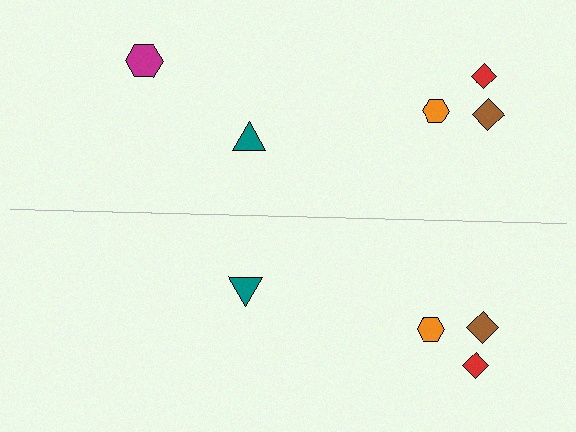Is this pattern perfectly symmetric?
No, the pattern is not perfectly symmetric. A magenta hexagon is missing from the bottom side.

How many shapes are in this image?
There are 9 shapes in this image.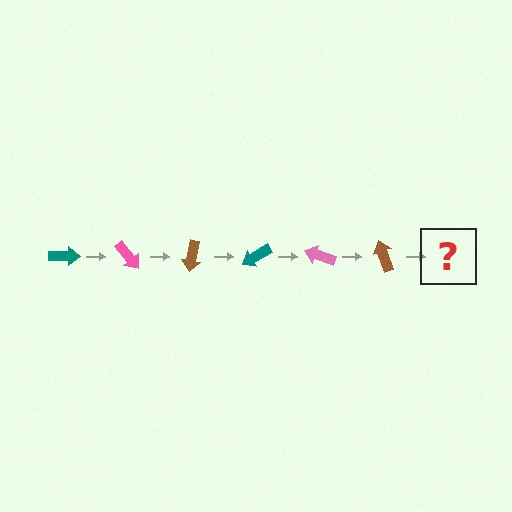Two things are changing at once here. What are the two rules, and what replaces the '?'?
The two rules are that it rotates 50 degrees each step and the color cycles through teal, pink, and brown. The '?' should be a teal arrow, rotated 300 degrees from the start.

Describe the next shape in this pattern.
It should be a teal arrow, rotated 300 degrees from the start.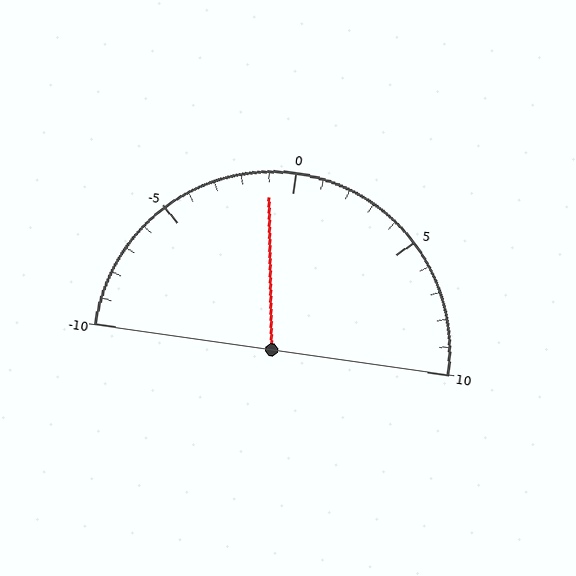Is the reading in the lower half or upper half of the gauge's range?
The reading is in the lower half of the range (-10 to 10).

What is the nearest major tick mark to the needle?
The nearest major tick mark is 0.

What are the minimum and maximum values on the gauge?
The gauge ranges from -10 to 10.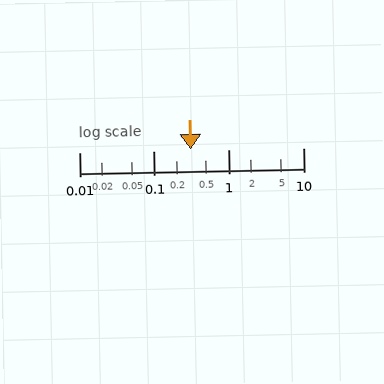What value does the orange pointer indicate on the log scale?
The pointer indicates approximately 0.31.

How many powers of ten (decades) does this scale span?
The scale spans 3 decades, from 0.01 to 10.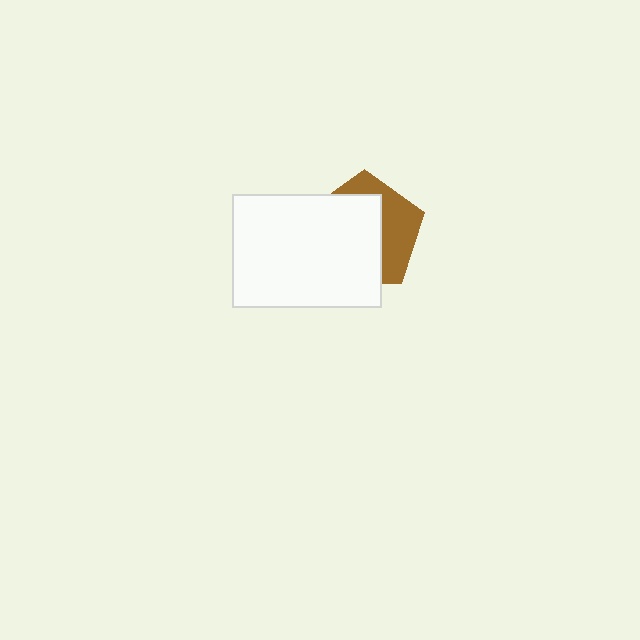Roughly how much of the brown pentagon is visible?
A small part of it is visible (roughly 38%).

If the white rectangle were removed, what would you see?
You would see the complete brown pentagon.